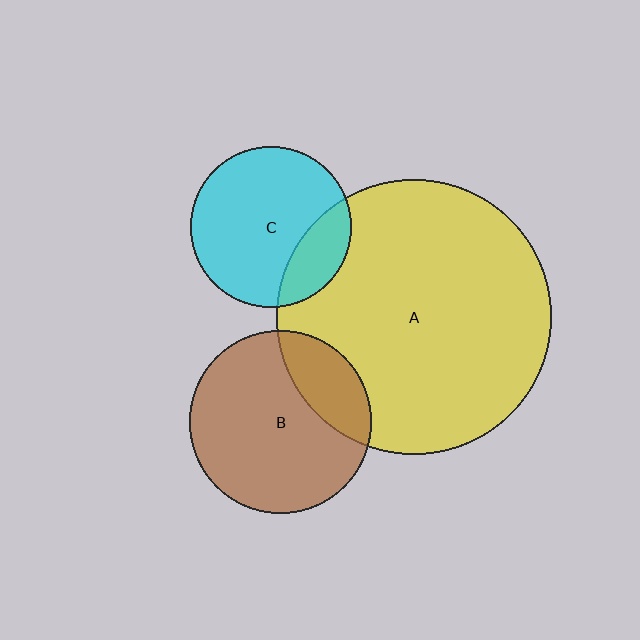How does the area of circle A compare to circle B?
Approximately 2.3 times.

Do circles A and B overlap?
Yes.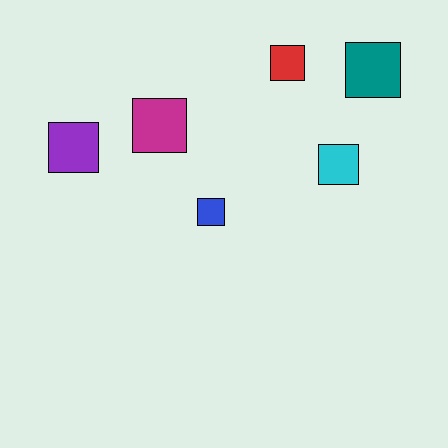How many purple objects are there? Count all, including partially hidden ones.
There is 1 purple object.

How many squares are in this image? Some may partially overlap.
There are 6 squares.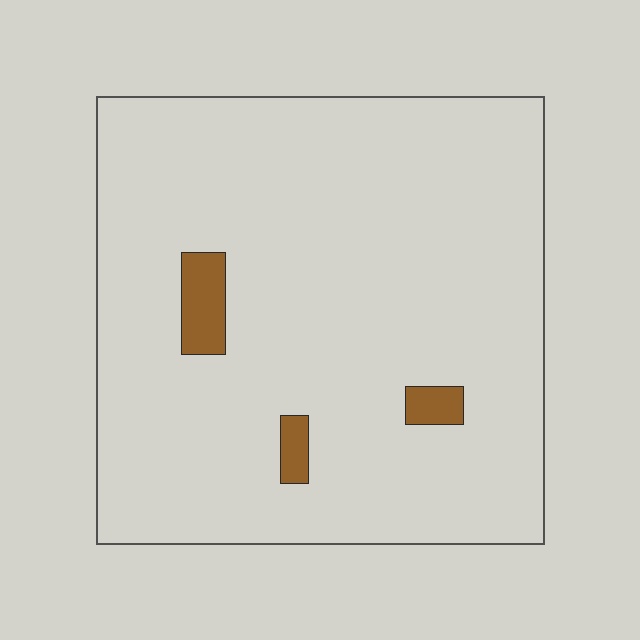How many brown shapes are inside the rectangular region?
3.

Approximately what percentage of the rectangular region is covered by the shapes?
Approximately 5%.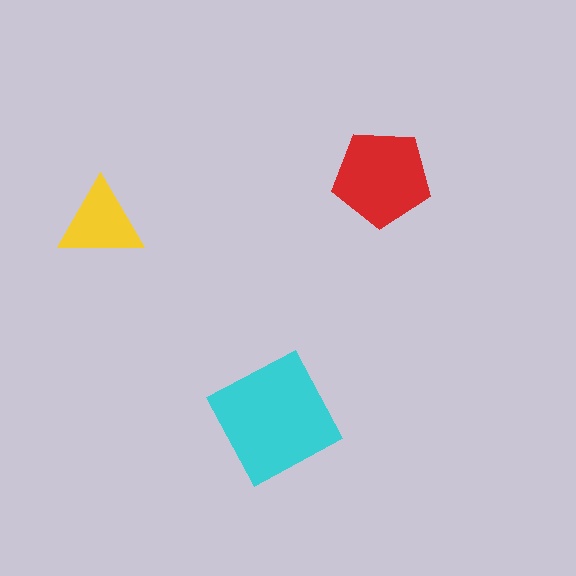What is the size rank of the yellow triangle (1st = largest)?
3rd.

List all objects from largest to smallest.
The cyan square, the red pentagon, the yellow triangle.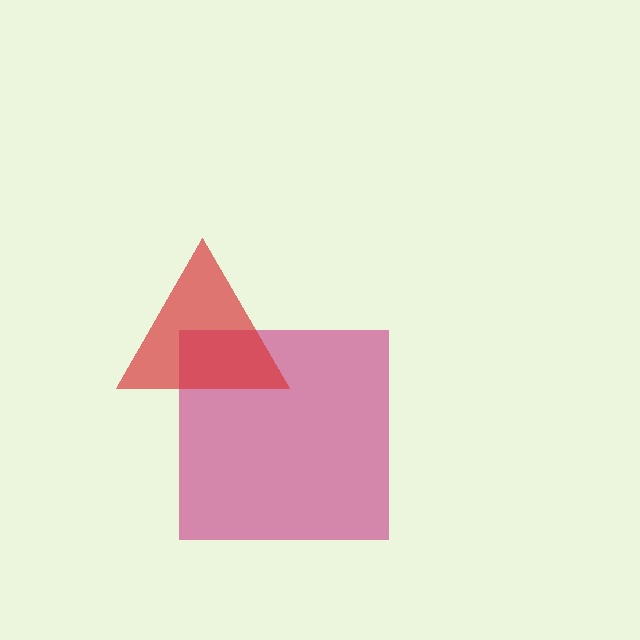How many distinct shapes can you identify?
There are 2 distinct shapes: a magenta square, a red triangle.